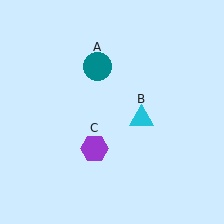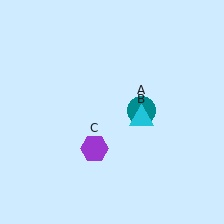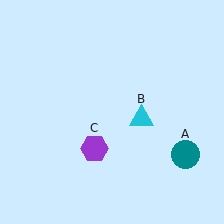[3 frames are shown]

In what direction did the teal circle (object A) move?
The teal circle (object A) moved down and to the right.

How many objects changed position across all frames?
1 object changed position: teal circle (object A).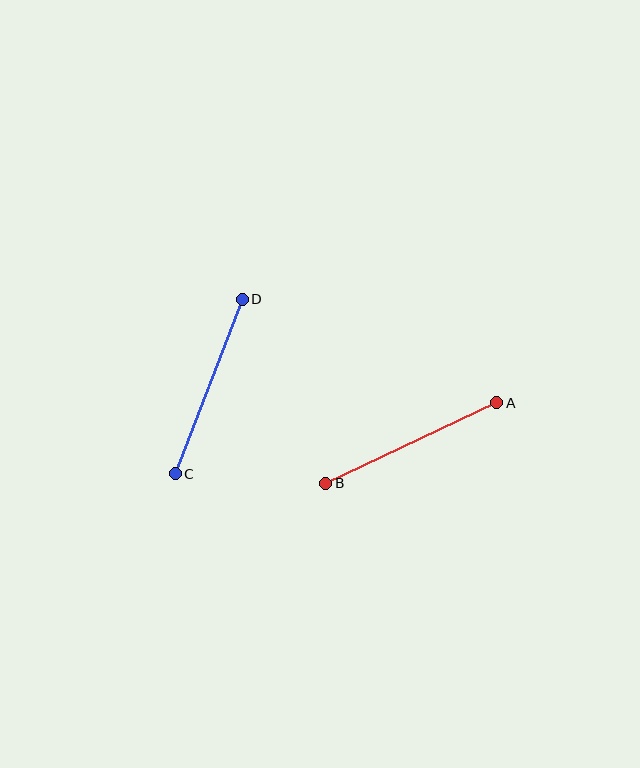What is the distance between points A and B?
The distance is approximately 189 pixels.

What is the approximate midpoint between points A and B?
The midpoint is at approximately (411, 443) pixels.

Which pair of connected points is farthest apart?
Points A and B are farthest apart.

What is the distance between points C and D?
The distance is approximately 187 pixels.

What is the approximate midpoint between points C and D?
The midpoint is at approximately (209, 386) pixels.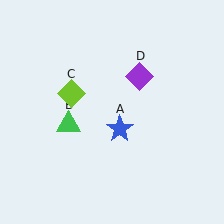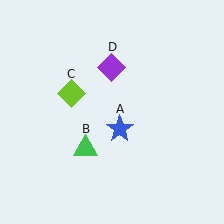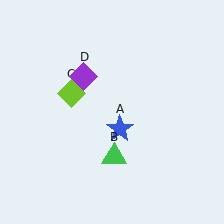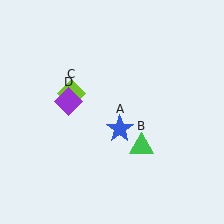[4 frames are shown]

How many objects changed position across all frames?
2 objects changed position: green triangle (object B), purple diamond (object D).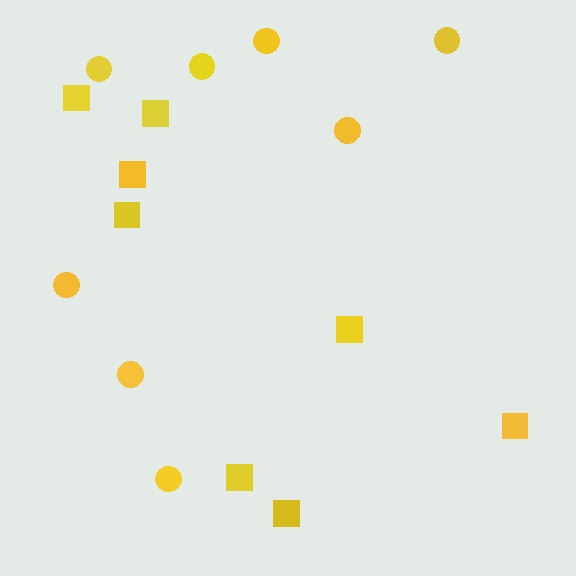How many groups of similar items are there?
There are 2 groups: one group of circles (8) and one group of squares (8).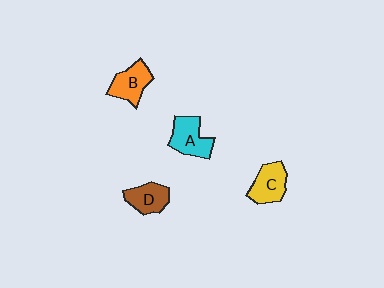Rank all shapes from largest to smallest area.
From largest to smallest: A (cyan), C (yellow), B (orange), D (brown).